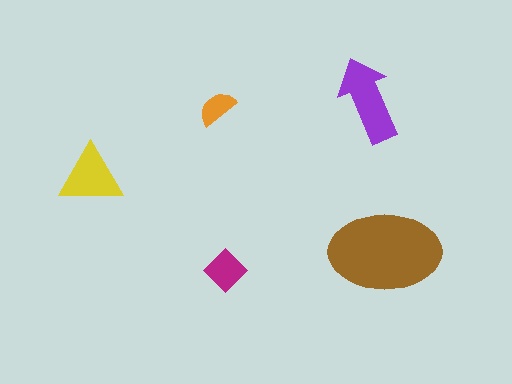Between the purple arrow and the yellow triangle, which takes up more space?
The purple arrow.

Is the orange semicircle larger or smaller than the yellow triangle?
Smaller.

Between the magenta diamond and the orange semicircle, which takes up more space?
The magenta diamond.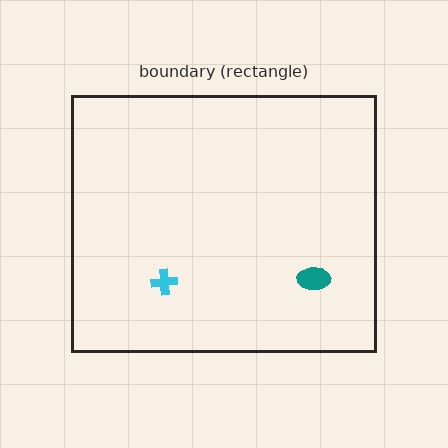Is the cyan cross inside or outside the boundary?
Inside.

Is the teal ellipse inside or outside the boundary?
Inside.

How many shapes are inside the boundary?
2 inside, 0 outside.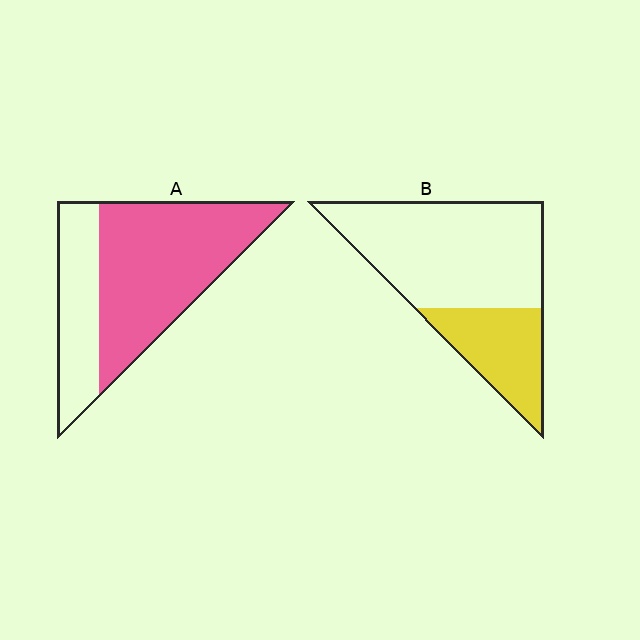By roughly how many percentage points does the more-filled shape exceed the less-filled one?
By roughly 35 percentage points (A over B).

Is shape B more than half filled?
No.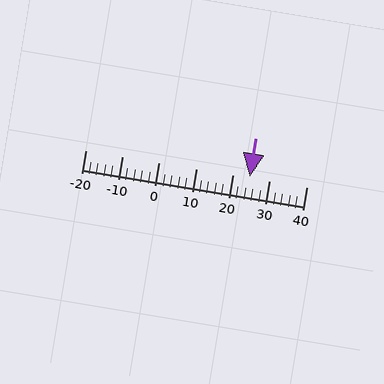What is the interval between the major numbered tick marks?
The major tick marks are spaced 10 units apart.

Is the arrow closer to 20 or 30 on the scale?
The arrow is closer to 20.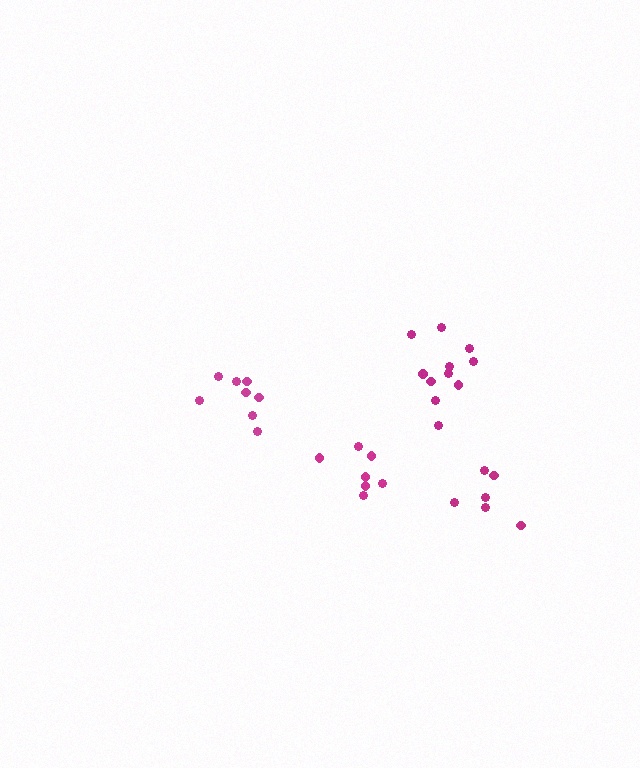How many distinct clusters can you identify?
There are 4 distinct clusters.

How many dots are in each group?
Group 1: 11 dots, Group 2: 8 dots, Group 3: 7 dots, Group 4: 6 dots (32 total).